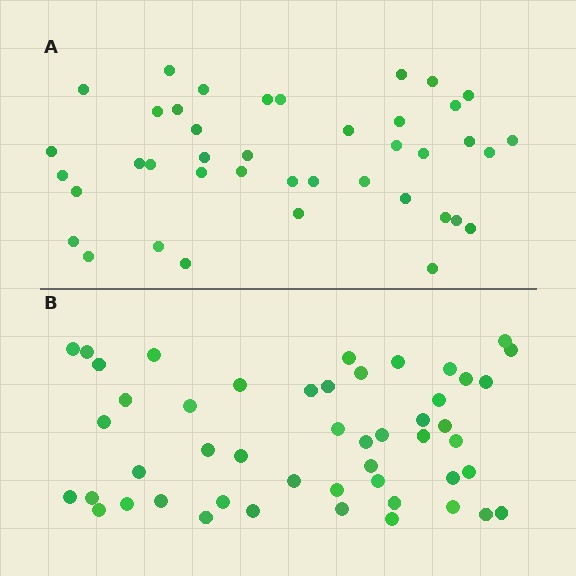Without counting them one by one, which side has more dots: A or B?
Region B (the bottom region) has more dots.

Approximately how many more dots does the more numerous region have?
Region B has roughly 8 or so more dots than region A.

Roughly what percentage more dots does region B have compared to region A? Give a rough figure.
About 20% more.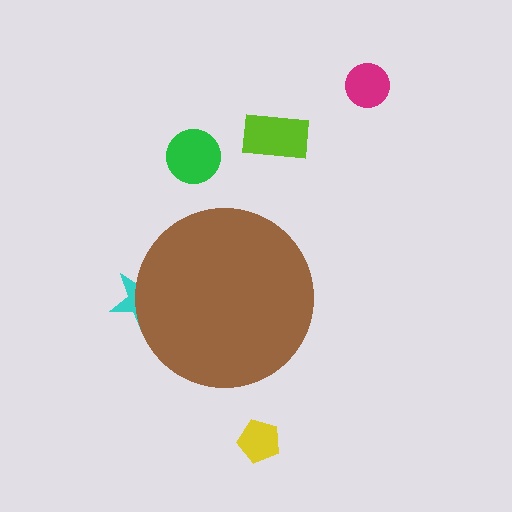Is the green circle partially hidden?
No, the green circle is fully visible.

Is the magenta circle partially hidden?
No, the magenta circle is fully visible.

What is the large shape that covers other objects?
A brown circle.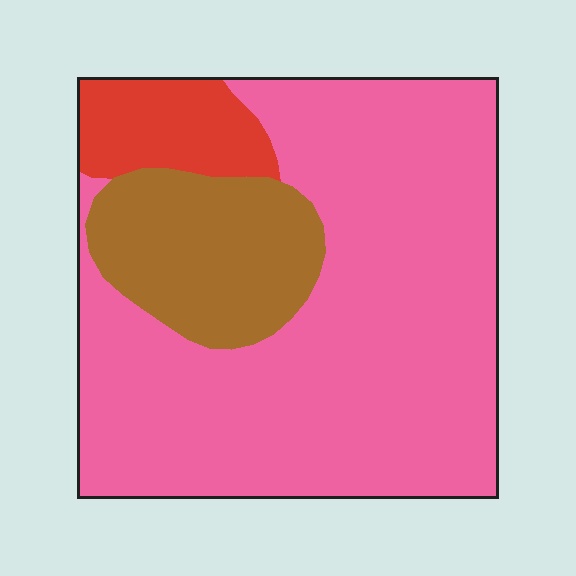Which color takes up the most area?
Pink, at roughly 70%.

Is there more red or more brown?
Brown.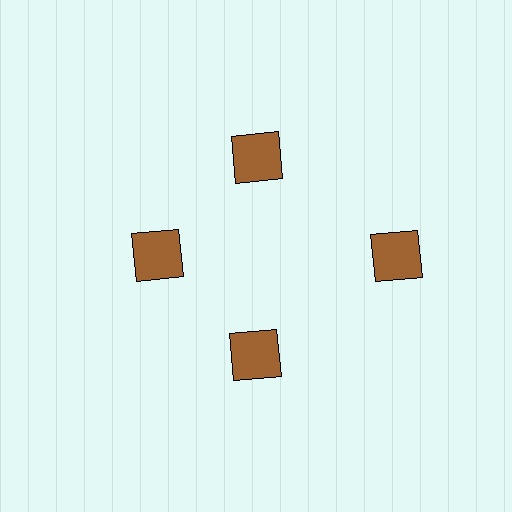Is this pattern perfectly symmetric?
No. The 4 brown squares are arranged in a ring, but one element near the 3 o'clock position is pushed outward from the center, breaking the 4-fold rotational symmetry.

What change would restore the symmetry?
The symmetry would be restored by moving it inward, back onto the ring so that all 4 squares sit at equal angles and equal distance from the center.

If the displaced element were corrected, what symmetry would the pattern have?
It would have 4-fold rotational symmetry — the pattern would map onto itself every 90 degrees.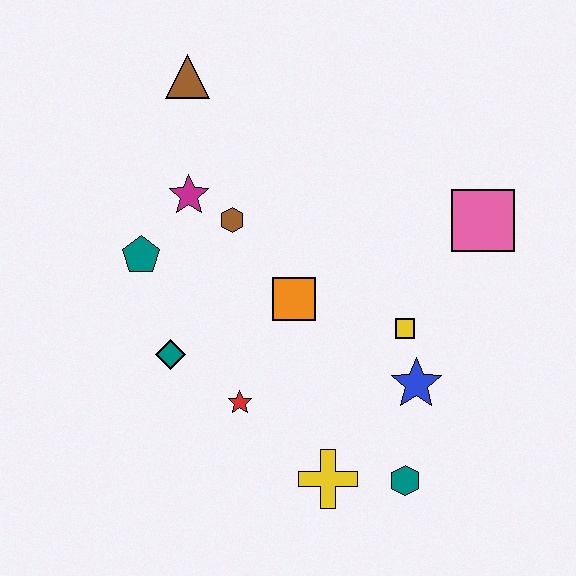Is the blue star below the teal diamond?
Yes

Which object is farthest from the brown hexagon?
The teal hexagon is farthest from the brown hexagon.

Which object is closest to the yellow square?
The blue star is closest to the yellow square.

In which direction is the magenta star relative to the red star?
The magenta star is above the red star.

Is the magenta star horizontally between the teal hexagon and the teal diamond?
Yes